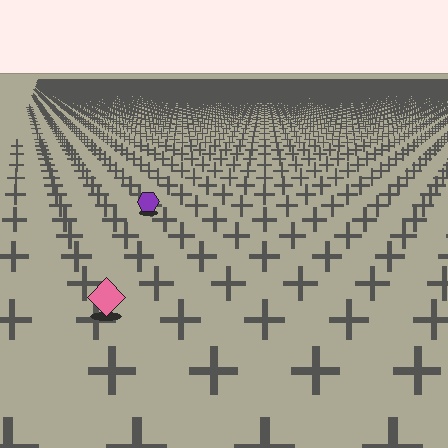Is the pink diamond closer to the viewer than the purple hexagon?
Yes. The pink diamond is closer — you can tell from the texture gradient: the ground texture is coarser near it.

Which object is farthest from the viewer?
The purple hexagon is farthest from the viewer. It appears smaller and the ground texture around it is denser.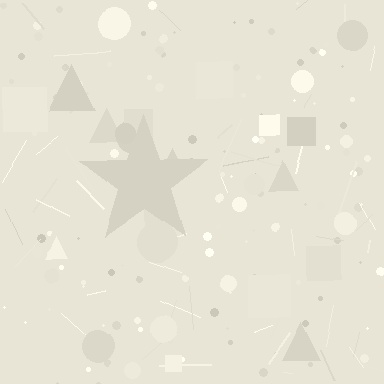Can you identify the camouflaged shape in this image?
The camouflaged shape is a star.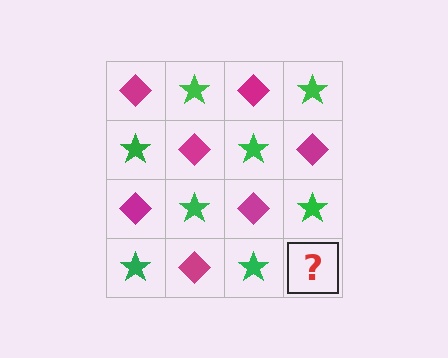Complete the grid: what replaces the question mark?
The question mark should be replaced with a magenta diamond.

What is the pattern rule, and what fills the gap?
The rule is that it alternates magenta diamond and green star in a checkerboard pattern. The gap should be filled with a magenta diamond.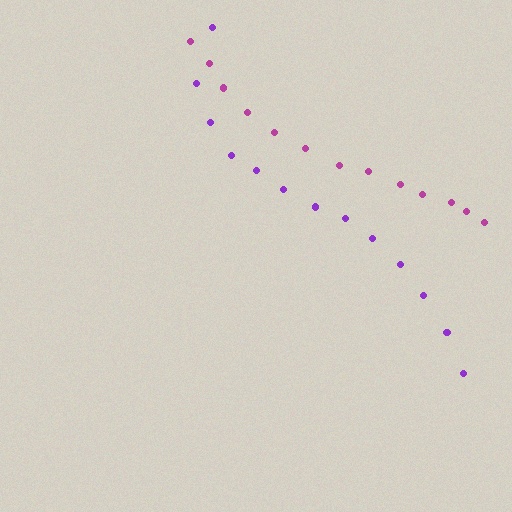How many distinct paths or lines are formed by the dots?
There are 2 distinct paths.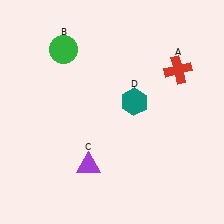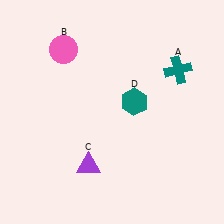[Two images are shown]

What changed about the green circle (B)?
In Image 1, B is green. In Image 2, it changed to pink.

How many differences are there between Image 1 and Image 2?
There are 2 differences between the two images.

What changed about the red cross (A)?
In Image 1, A is red. In Image 2, it changed to teal.